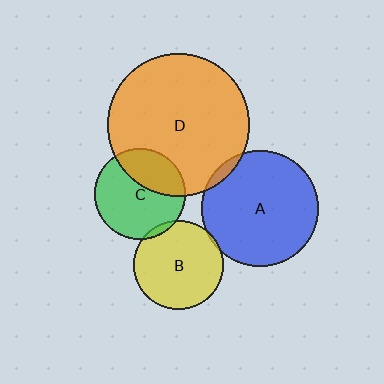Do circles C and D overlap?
Yes.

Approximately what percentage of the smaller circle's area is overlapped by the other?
Approximately 35%.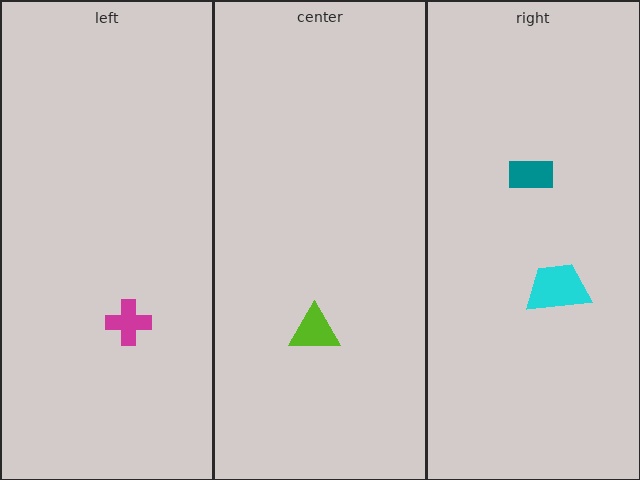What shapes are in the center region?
The lime triangle.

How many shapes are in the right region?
2.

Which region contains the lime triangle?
The center region.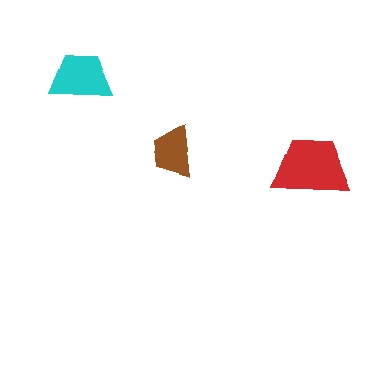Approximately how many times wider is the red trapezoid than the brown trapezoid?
About 1.5 times wider.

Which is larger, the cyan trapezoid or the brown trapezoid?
The cyan one.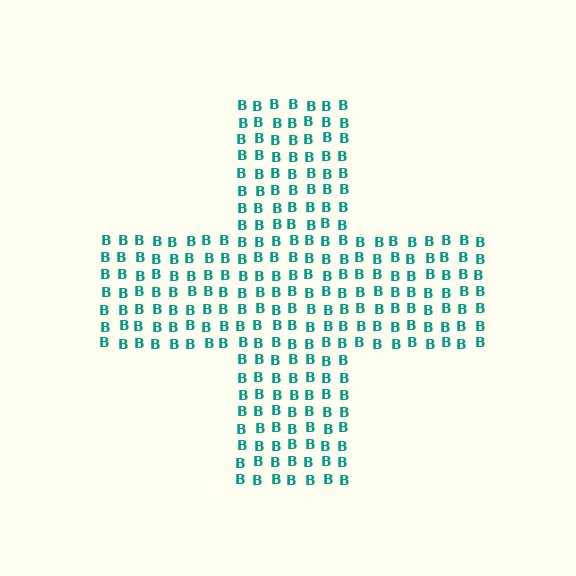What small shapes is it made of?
It is made of small letter B's.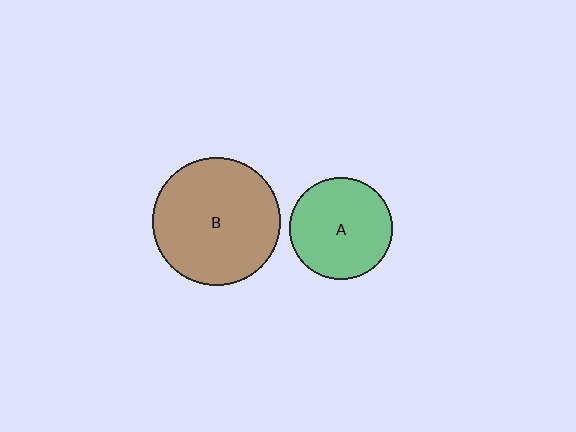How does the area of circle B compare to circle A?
Approximately 1.6 times.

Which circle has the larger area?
Circle B (brown).